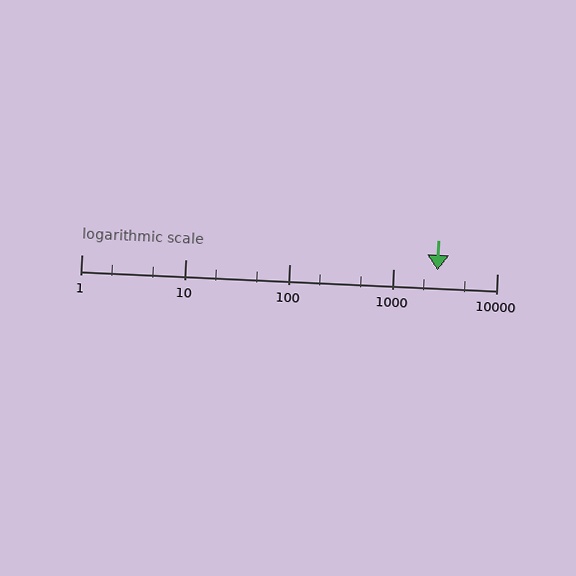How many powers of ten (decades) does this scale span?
The scale spans 4 decades, from 1 to 10000.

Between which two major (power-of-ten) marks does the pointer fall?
The pointer is between 1000 and 10000.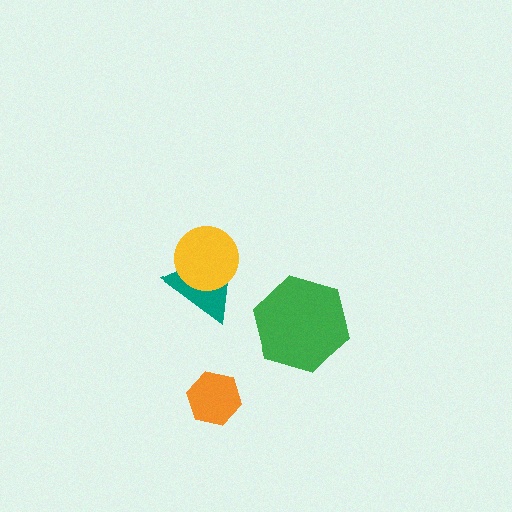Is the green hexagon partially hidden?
No, no other shape covers it.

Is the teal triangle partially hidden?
Yes, it is partially covered by another shape.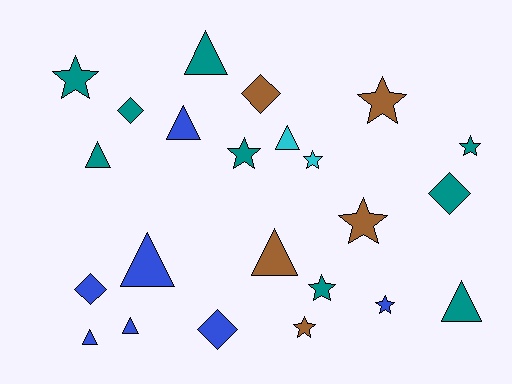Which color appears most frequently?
Teal, with 9 objects.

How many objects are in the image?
There are 23 objects.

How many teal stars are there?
There are 4 teal stars.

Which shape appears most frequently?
Star, with 9 objects.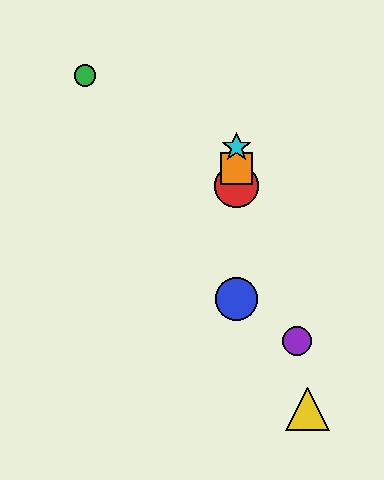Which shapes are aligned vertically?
The red circle, the blue circle, the orange square, the cyan star are aligned vertically.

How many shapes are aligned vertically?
4 shapes (the red circle, the blue circle, the orange square, the cyan star) are aligned vertically.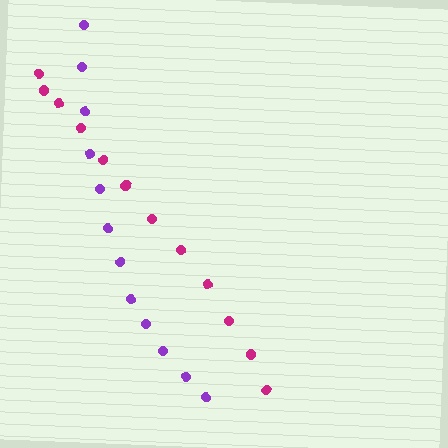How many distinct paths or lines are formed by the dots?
There are 2 distinct paths.